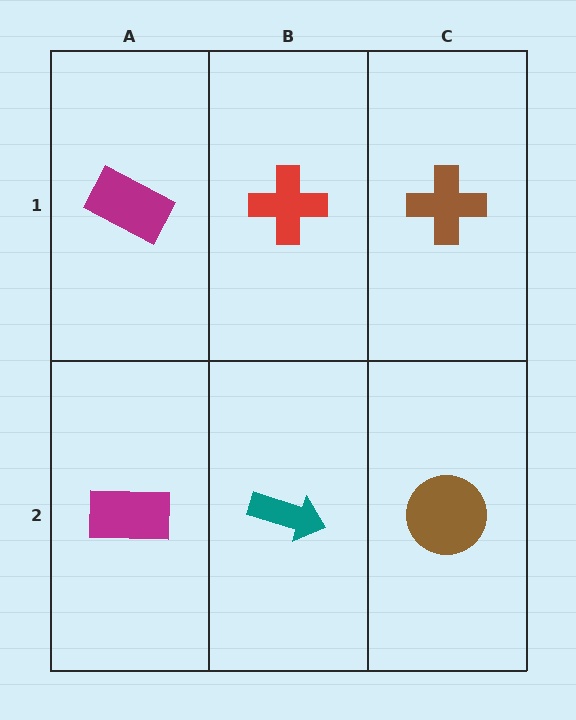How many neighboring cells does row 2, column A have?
2.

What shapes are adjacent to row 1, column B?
A teal arrow (row 2, column B), a magenta rectangle (row 1, column A), a brown cross (row 1, column C).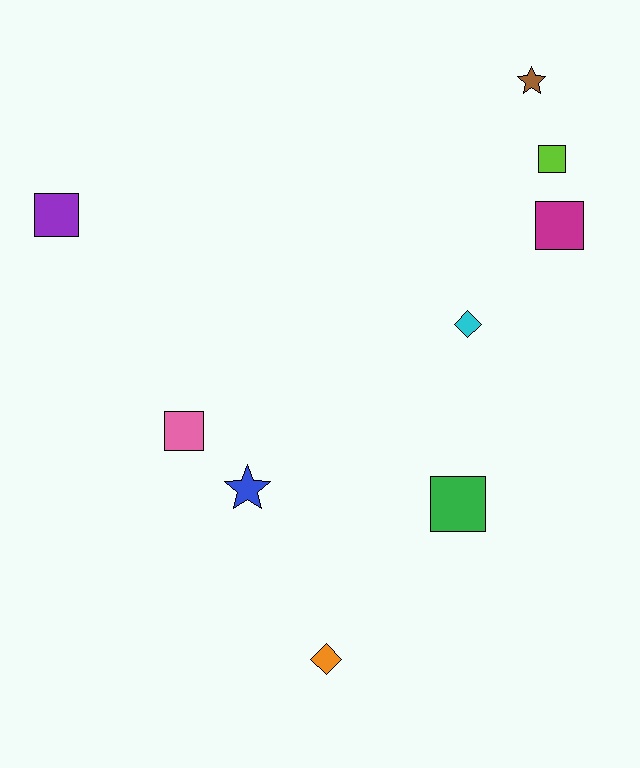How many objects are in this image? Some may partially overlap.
There are 9 objects.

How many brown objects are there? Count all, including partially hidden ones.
There is 1 brown object.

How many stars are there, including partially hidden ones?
There are 2 stars.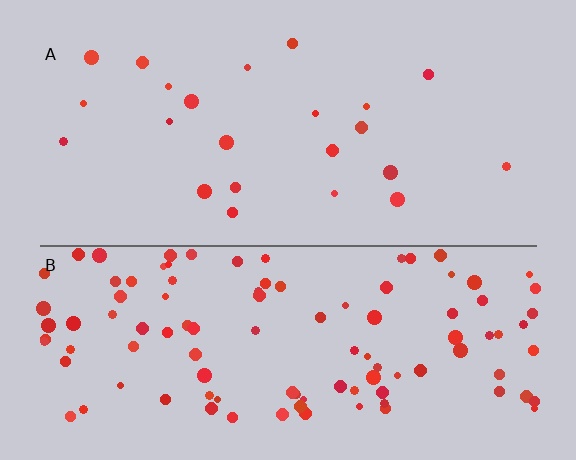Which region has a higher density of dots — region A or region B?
B (the bottom).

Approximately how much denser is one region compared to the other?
Approximately 4.6× — region B over region A.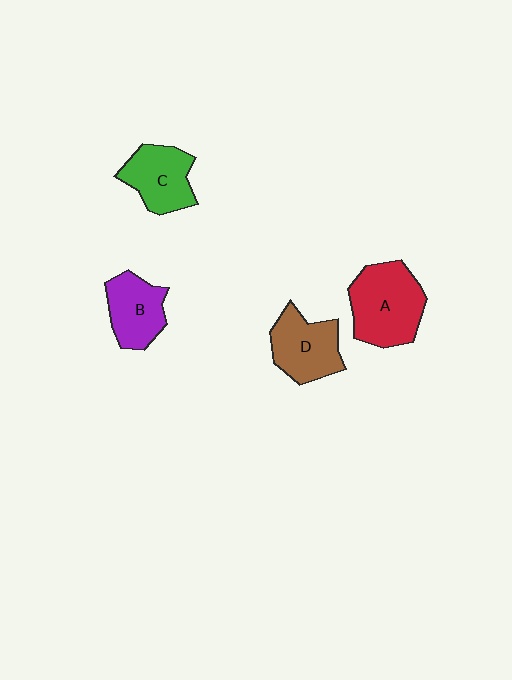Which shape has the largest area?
Shape A (red).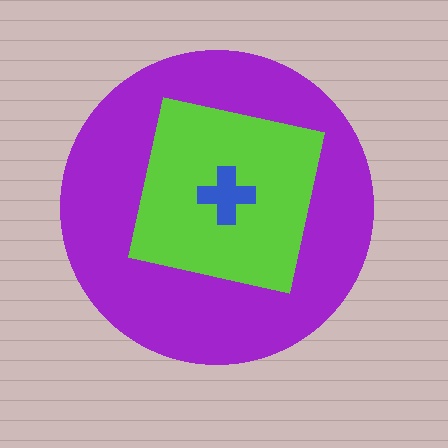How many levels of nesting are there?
3.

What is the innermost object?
The blue cross.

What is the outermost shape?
The purple circle.